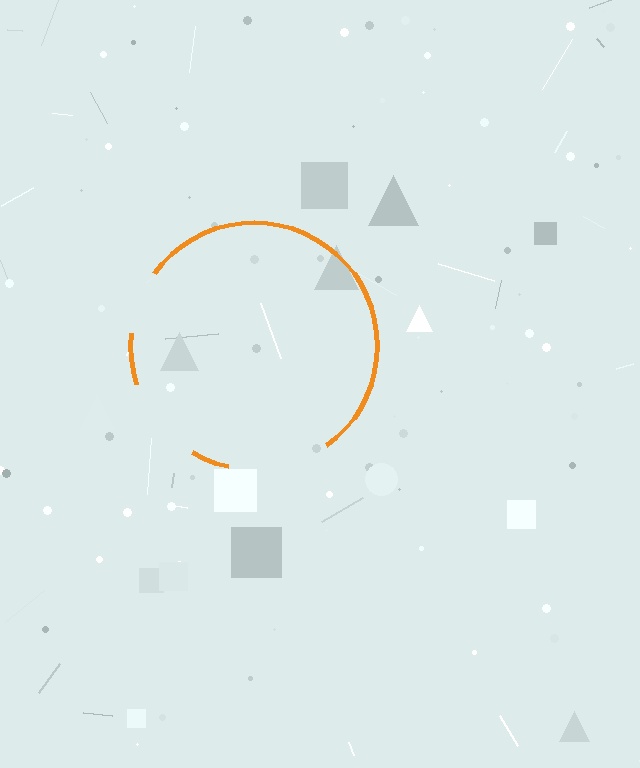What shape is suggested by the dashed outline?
The dashed outline suggests a circle.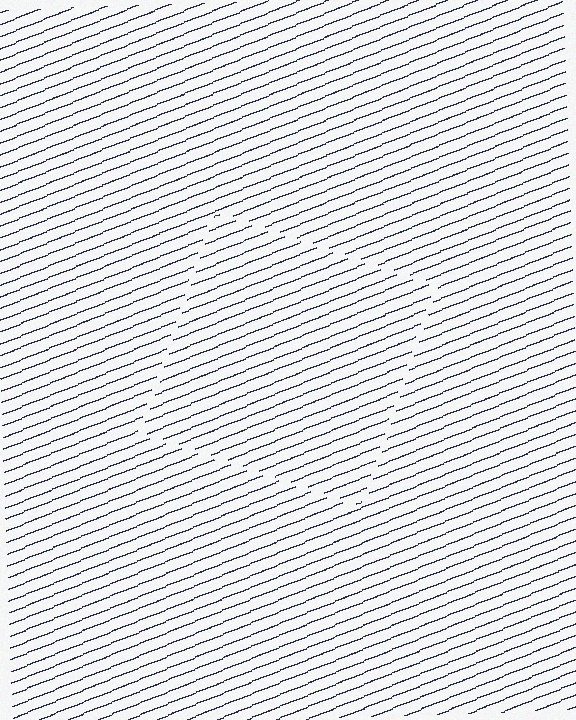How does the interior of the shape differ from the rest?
The interior of the shape contains the same grating, shifted by half a period — the contour is defined by the phase discontinuity where line-ends from the inner and outer gratings abut.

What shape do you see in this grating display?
An illusory square. The interior of the shape contains the same grating, shifted by half a period — the contour is defined by the phase discontinuity where line-ends from the inner and outer gratings abut.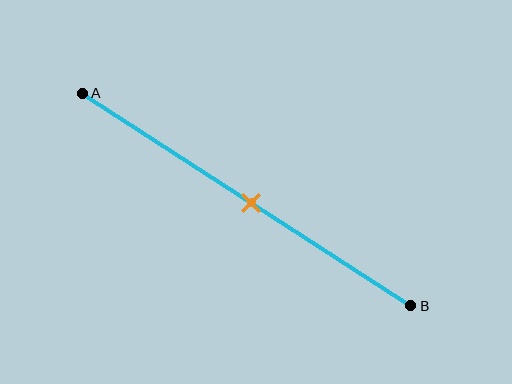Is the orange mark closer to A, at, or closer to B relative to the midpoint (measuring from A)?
The orange mark is approximately at the midpoint of segment AB.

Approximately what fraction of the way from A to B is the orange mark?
The orange mark is approximately 50% of the way from A to B.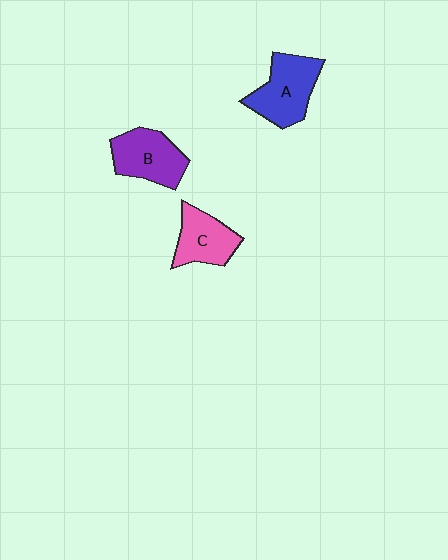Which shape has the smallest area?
Shape C (pink).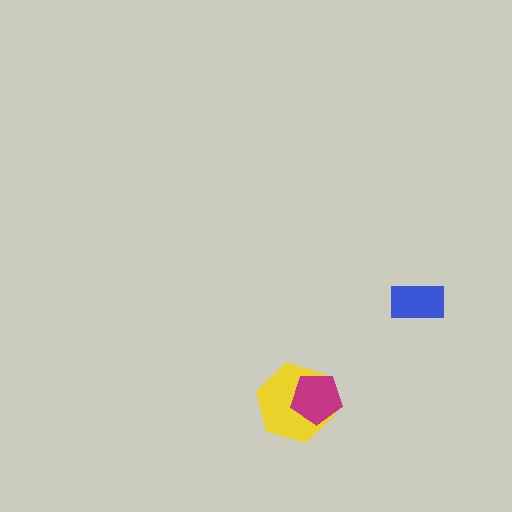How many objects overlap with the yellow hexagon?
1 object overlaps with the yellow hexagon.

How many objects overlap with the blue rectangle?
0 objects overlap with the blue rectangle.